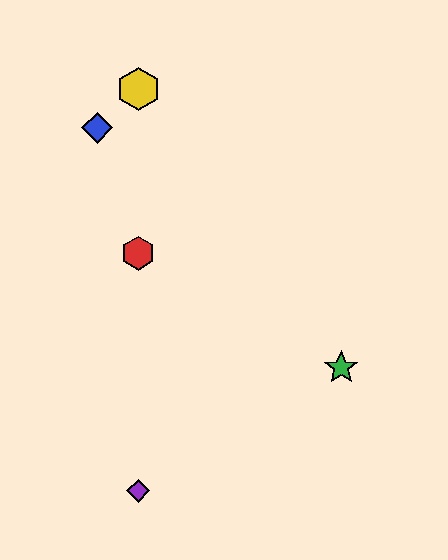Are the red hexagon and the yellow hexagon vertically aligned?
Yes, both are at x≈138.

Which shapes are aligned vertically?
The red hexagon, the yellow hexagon, the purple diamond are aligned vertically.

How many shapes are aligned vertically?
3 shapes (the red hexagon, the yellow hexagon, the purple diamond) are aligned vertically.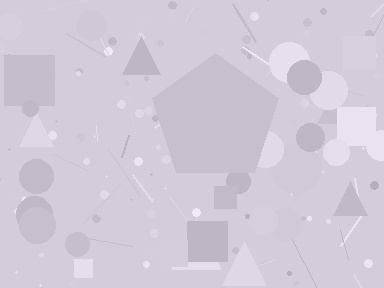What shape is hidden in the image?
A pentagon is hidden in the image.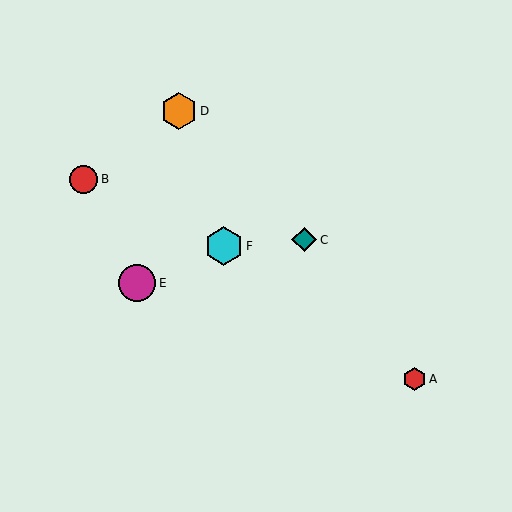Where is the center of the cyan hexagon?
The center of the cyan hexagon is at (224, 246).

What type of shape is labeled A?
Shape A is a red hexagon.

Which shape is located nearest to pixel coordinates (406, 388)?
The red hexagon (labeled A) at (414, 379) is nearest to that location.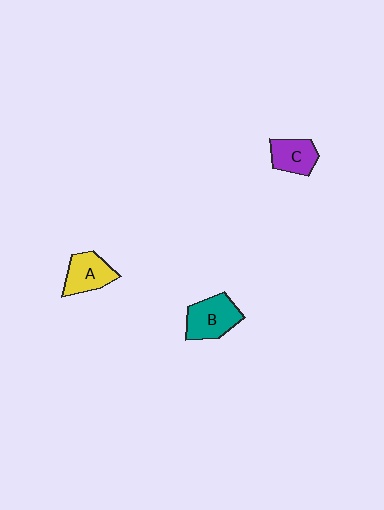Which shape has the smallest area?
Shape C (purple).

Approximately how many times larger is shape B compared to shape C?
Approximately 1.3 times.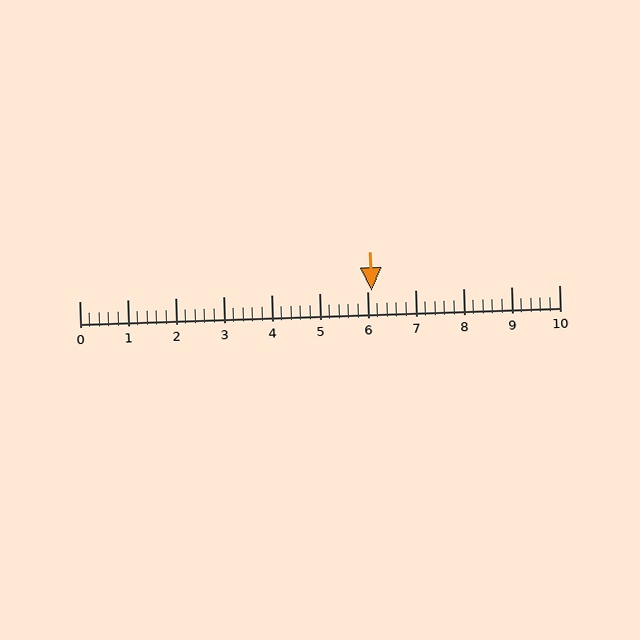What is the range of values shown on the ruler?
The ruler shows values from 0 to 10.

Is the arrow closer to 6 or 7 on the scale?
The arrow is closer to 6.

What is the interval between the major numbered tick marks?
The major tick marks are spaced 1 units apart.